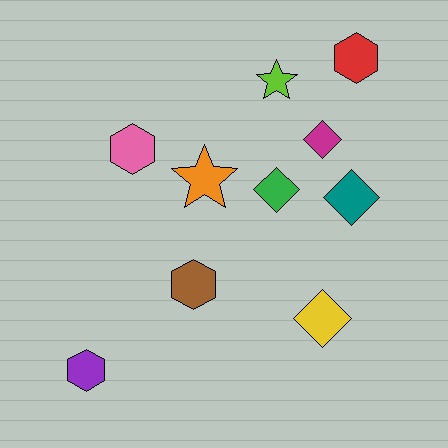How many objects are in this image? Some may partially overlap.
There are 10 objects.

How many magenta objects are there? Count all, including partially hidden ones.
There is 1 magenta object.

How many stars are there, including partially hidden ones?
There are 2 stars.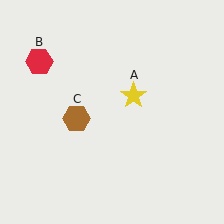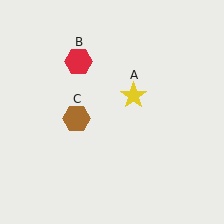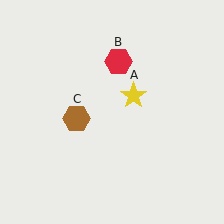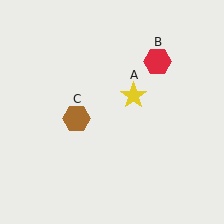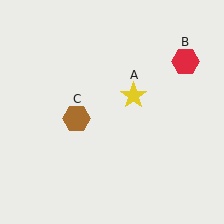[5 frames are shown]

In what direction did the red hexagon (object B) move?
The red hexagon (object B) moved right.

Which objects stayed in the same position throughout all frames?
Yellow star (object A) and brown hexagon (object C) remained stationary.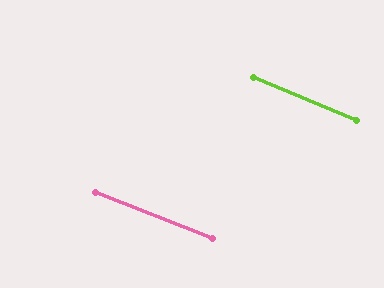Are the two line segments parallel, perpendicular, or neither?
Parallel — their directions differ by only 0.9°.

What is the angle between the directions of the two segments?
Approximately 1 degree.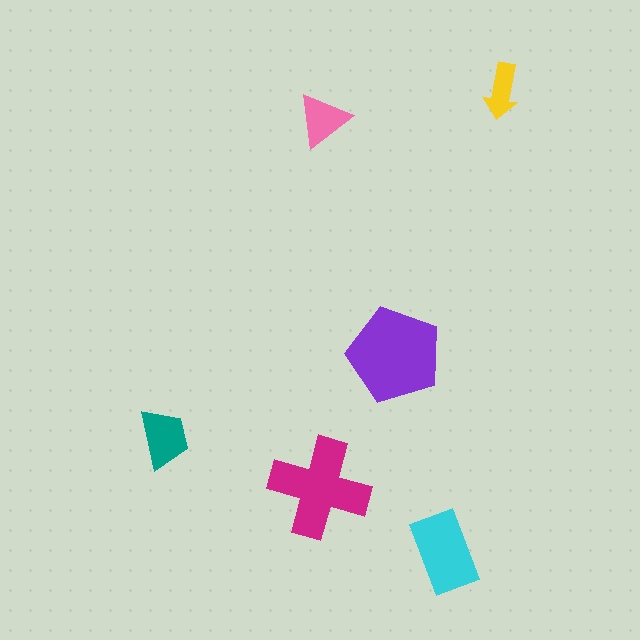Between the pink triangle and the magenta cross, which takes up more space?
The magenta cross.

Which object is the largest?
The purple pentagon.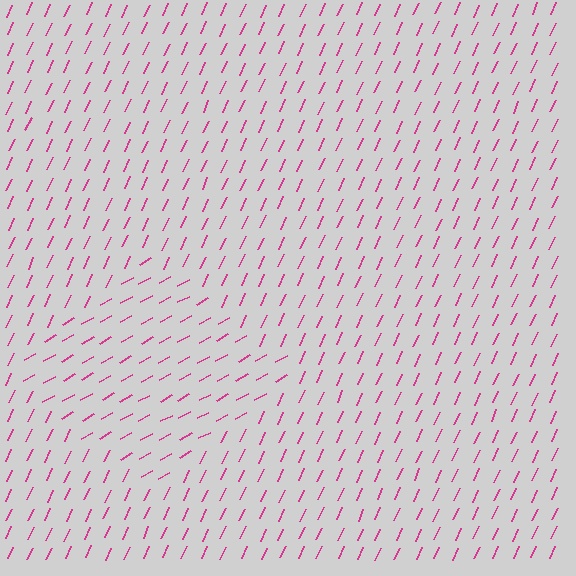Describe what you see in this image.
The image is filled with small magenta line segments. A diamond region in the image has lines oriented differently from the surrounding lines, creating a visible texture boundary.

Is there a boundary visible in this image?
Yes, there is a texture boundary formed by a change in line orientation.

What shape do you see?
I see a diamond.